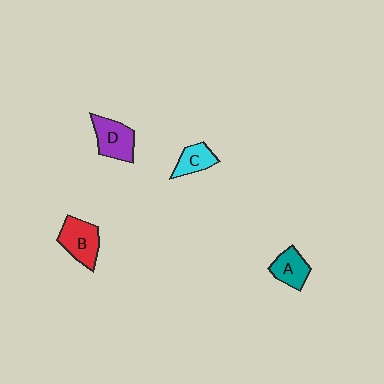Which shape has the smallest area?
Shape C (cyan).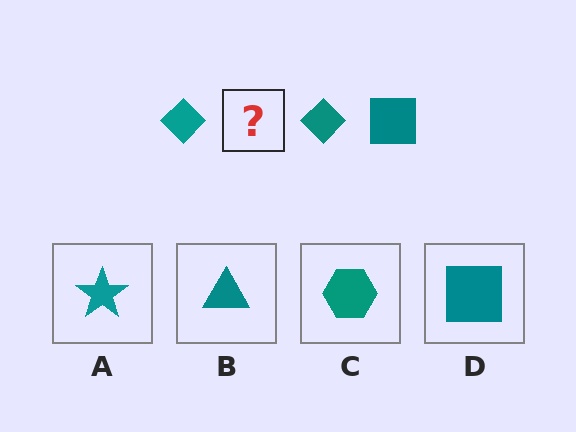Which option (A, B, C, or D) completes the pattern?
D.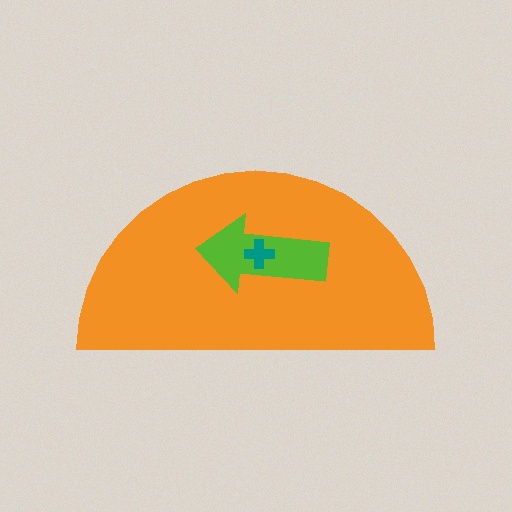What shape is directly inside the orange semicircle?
The lime arrow.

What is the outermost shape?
The orange semicircle.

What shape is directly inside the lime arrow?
The teal cross.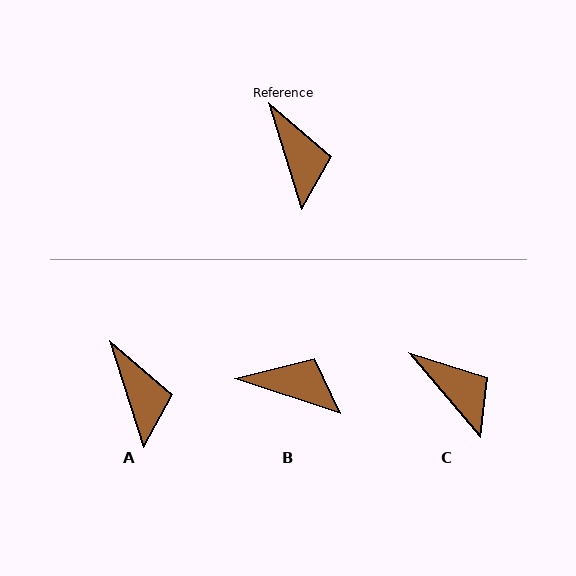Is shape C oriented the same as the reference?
No, it is off by about 23 degrees.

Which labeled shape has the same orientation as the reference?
A.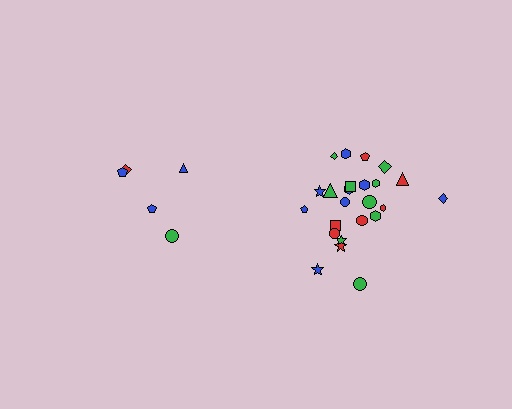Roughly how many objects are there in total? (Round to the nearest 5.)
Roughly 30 objects in total.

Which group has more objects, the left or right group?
The right group.